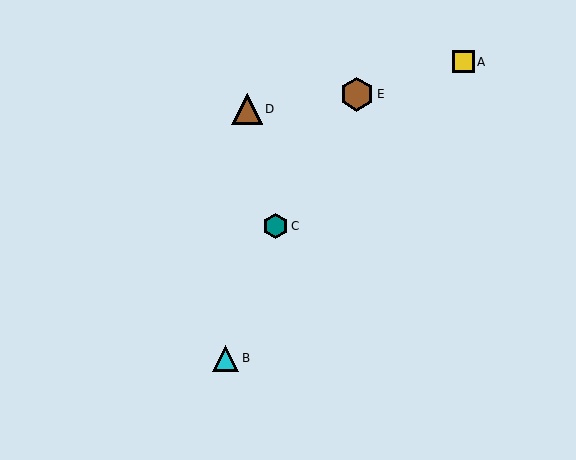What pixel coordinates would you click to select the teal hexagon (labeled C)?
Click at (275, 226) to select the teal hexagon C.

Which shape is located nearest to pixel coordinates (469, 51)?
The yellow square (labeled A) at (463, 62) is nearest to that location.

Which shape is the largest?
The brown hexagon (labeled E) is the largest.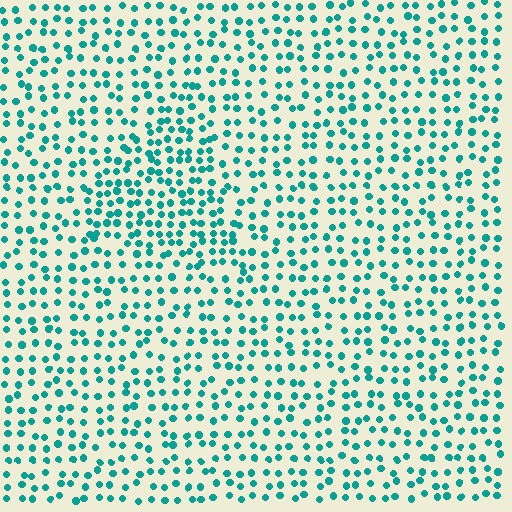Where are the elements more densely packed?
The elements are more densely packed inside the triangle boundary.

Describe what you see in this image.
The image contains small teal elements arranged at two different densities. A triangle-shaped region is visible where the elements are more densely packed than the surrounding area.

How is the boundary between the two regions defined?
The boundary is defined by a change in element density (approximately 1.6x ratio). All elements are the same color, size, and shape.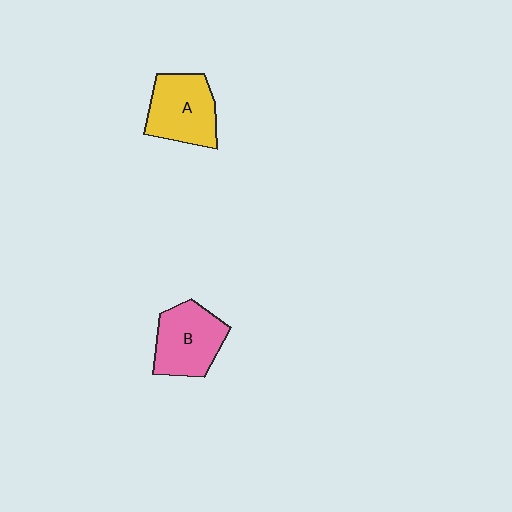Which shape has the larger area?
Shape A (yellow).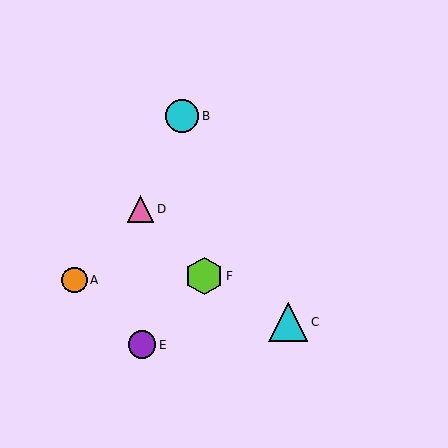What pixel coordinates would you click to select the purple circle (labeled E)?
Click at (142, 345) to select the purple circle E.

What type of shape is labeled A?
Shape A is an orange circle.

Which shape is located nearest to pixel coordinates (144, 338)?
The purple circle (labeled E) at (142, 345) is nearest to that location.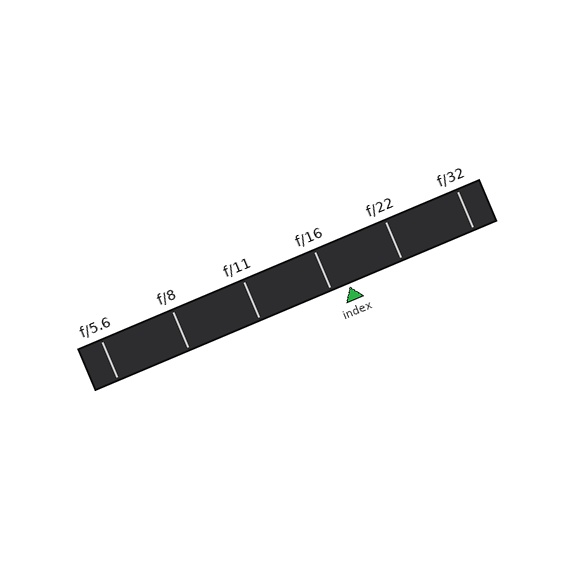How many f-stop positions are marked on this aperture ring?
There are 6 f-stop positions marked.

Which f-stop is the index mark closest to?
The index mark is closest to f/16.